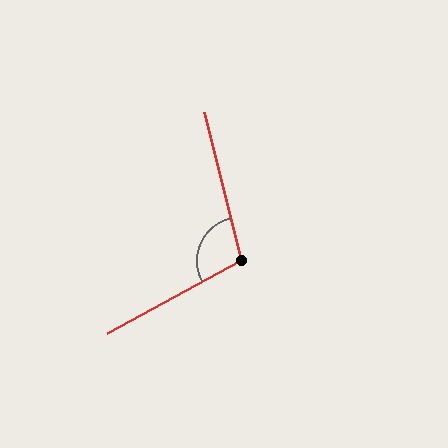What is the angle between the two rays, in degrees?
Approximately 104 degrees.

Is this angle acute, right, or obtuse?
It is obtuse.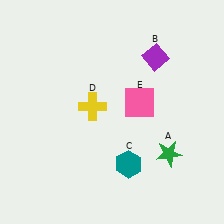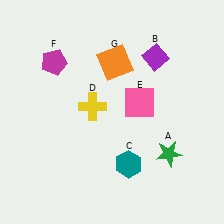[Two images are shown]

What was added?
A magenta pentagon (F), an orange square (G) were added in Image 2.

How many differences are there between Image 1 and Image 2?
There are 2 differences between the two images.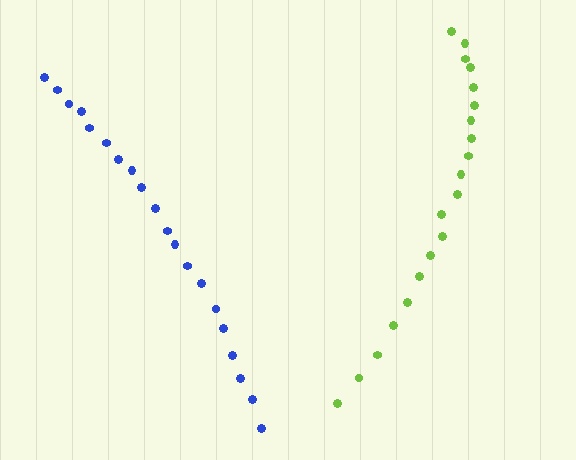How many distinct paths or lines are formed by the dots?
There are 2 distinct paths.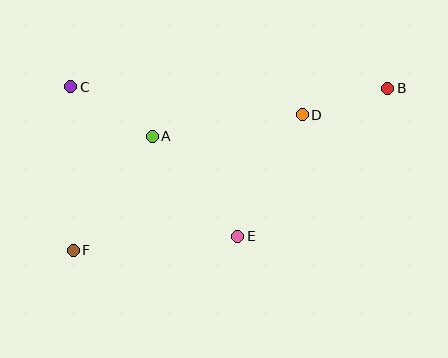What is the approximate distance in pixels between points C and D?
The distance between C and D is approximately 233 pixels.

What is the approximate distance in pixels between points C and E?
The distance between C and E is approximately 224 pixels.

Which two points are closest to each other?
Points B and D are closest to each other.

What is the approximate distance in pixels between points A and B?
The distance between A and B is approximately 240 pixels.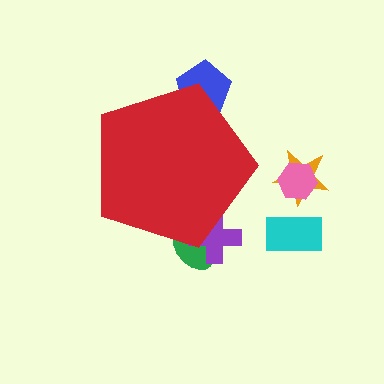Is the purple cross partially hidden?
Yes, the purple cross is partially hidden behind the red pentagon.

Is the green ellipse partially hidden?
Yes, the green ellipse is partially hidden behind the red pentagon.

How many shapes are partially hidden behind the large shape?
3 shapes are partially hidden.